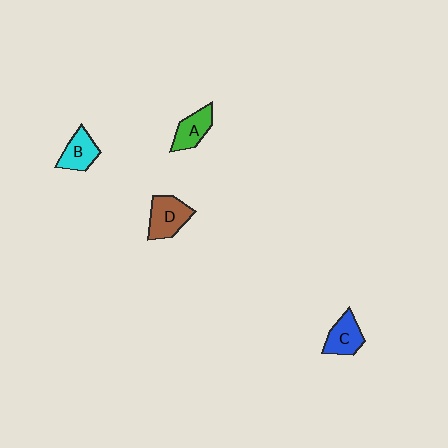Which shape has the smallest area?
Shape A (green).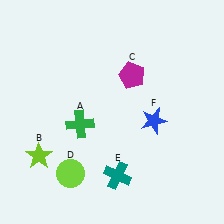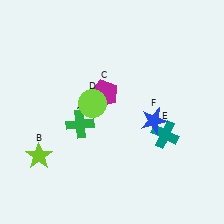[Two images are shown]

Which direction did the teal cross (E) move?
The teal cross (E) moved right.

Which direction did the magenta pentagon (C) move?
The magenta pentagon (C) moved left.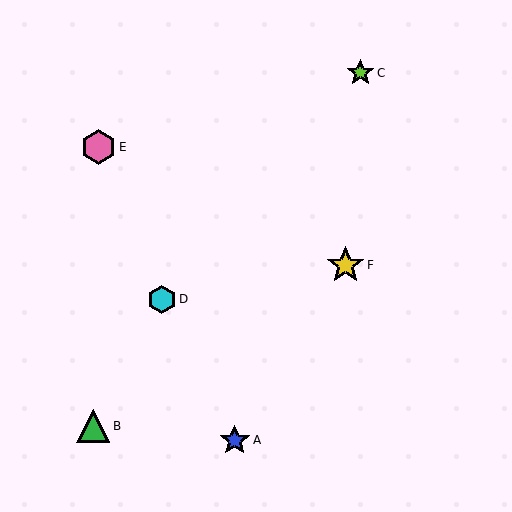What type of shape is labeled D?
Shape D is a cyan hexagon.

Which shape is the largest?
The yellow star (labeled F) is the largest.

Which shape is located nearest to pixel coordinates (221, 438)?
The blue star (labeled A) at (235, 440) is nearest to that location.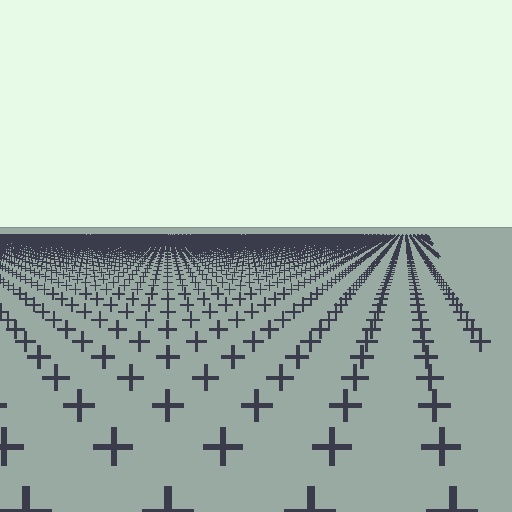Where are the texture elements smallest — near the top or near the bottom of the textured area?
Near the top.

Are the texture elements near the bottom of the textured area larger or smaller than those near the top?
Larger. Near the bottom, elements are closer to the viewer and appear at a bigger on-screen size.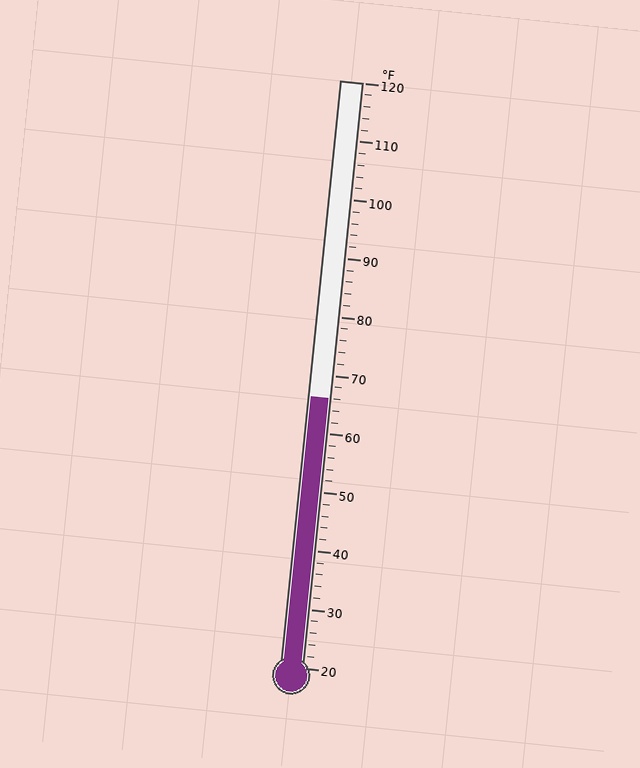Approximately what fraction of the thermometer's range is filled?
The thermometer is filled to approximately 45% of its range.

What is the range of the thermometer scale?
The thermometer scale ranges from 20°F to 120°F.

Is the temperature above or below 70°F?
The temperature is below 70°F.